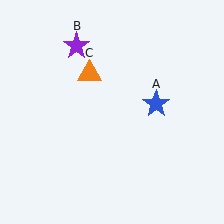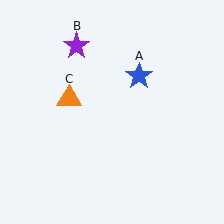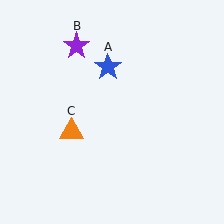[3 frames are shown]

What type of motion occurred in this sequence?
The blue star (object A), orange triangle (object C) rotated counterclockwise around the center of the scene.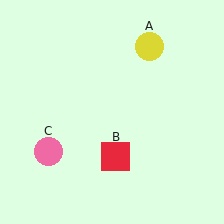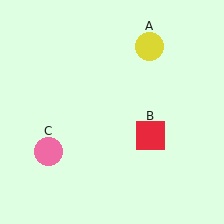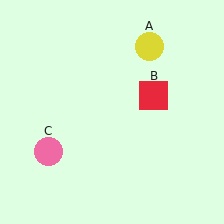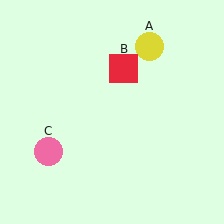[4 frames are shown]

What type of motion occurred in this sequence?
The red square (object B) rotated counterclockwise around the center of the scene.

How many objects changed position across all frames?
1 object changed position: red square (object B).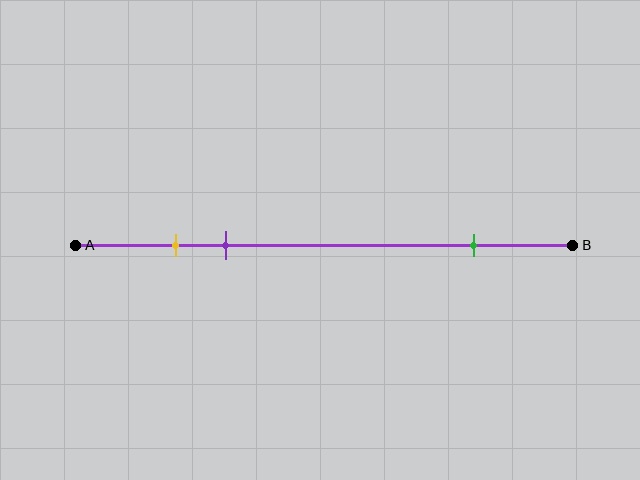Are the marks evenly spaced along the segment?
No, the marks are not evenly spaced.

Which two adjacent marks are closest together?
The yellow and purple marks are the closest adjacent pair.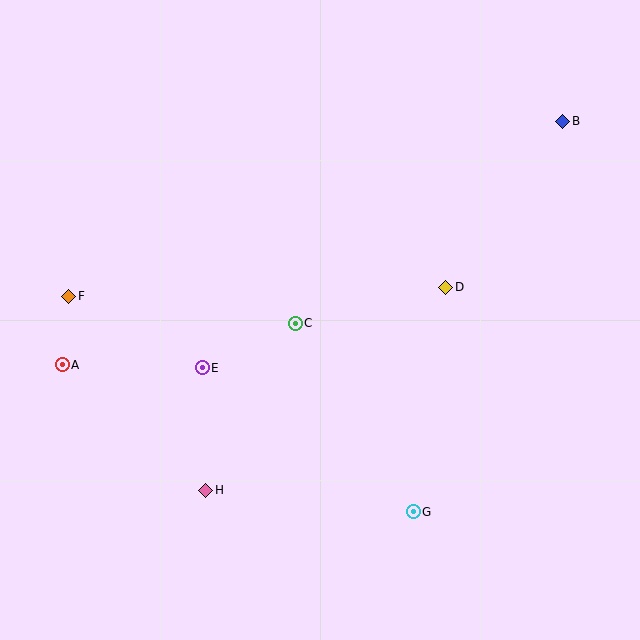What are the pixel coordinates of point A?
Point A is at (62, 365).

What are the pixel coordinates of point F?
Point F is at (69, 296).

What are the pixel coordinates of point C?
Point C is at (295, 323).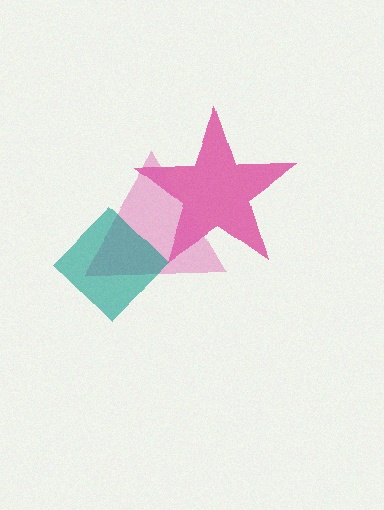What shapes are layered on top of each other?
The layered shapes are: a magenta star, a pink triangle, a teal diamond.